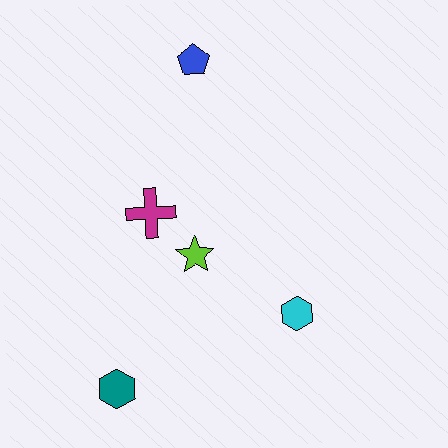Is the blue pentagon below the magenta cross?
No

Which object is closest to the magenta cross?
The lime star is closest to the magenta cross.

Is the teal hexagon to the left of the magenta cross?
Yes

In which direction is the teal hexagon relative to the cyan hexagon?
The teal hexagon is to the left of the cyan hexagon.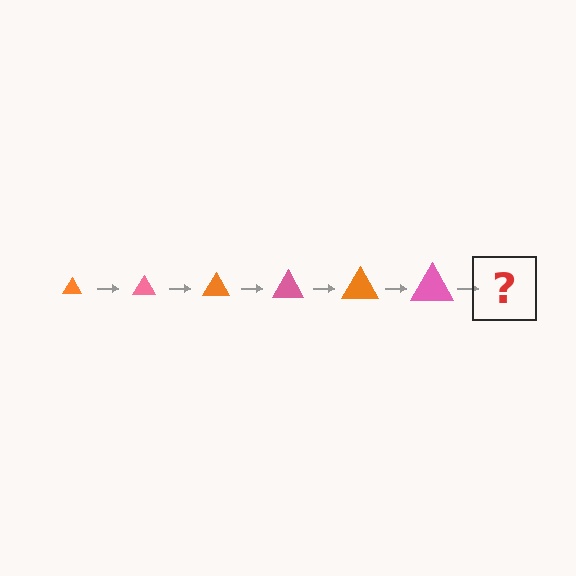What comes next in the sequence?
The next element should be an orange triangle, larger than the previous one.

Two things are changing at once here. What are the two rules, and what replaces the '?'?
The two rules are that the triangle grows larger each step and the color cycles through orange and pink. The '?' should be an orange triangle, larger than the previous one.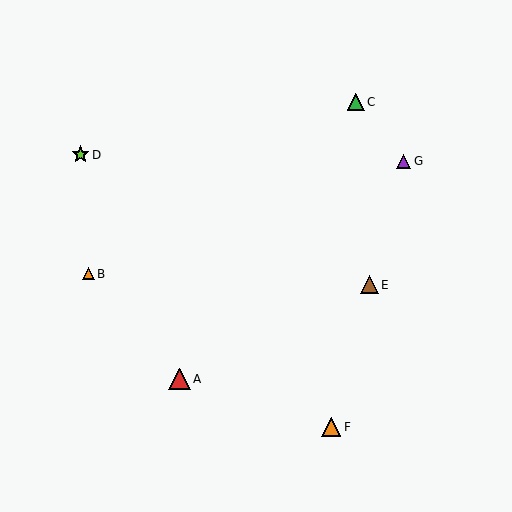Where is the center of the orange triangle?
The center of the orange triangle is at (88, 274).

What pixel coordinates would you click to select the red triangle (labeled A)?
Click at (179, 379) to select the red triangle A.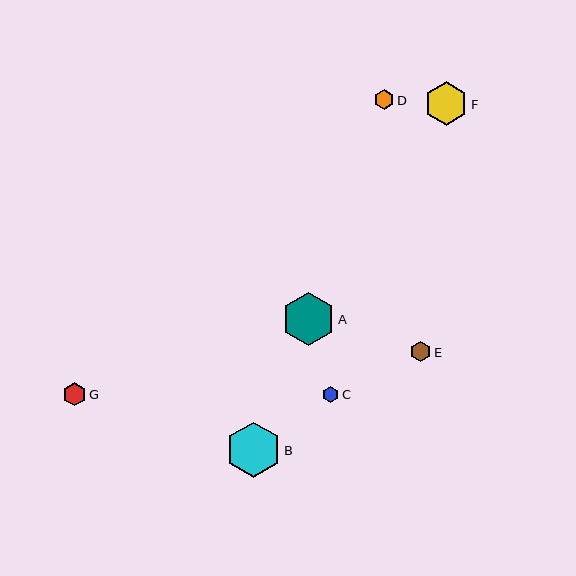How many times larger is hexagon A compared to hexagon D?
Hexagon A is approximately 2.6 times the size of hexagon D.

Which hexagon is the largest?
Hexagon B is the largest with a size of approximately 55 pixels.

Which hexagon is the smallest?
Hexagon C is the smallest with a size of approximately 16 pixels.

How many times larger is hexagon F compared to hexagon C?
Hexagon F is approximately 2.8 times the size of hexagon C.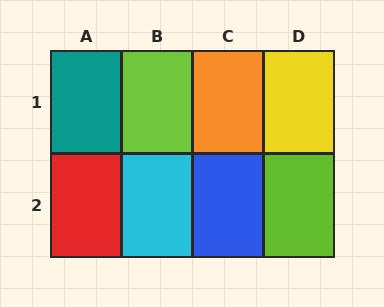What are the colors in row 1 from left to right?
Teal, lime, orange, yellow.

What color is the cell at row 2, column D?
Lime.